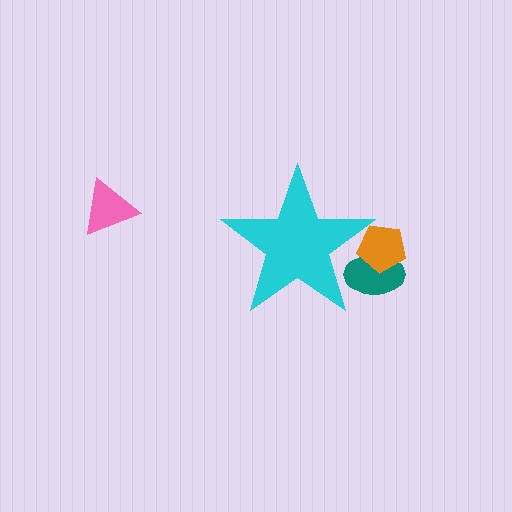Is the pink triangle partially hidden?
No, the pink triangle is fully visible.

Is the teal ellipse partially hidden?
Yes, the teal ellipse is partially hidden behind the cyan star.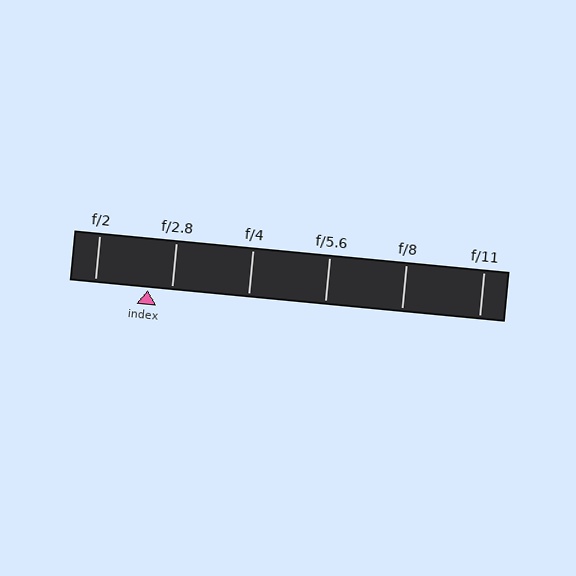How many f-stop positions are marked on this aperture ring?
There are 6 f-stop positions marked.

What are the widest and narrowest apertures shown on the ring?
The widest aperture shown is f/2 and the narrowest is f/11.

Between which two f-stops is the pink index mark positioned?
The index mark is between f/2 and f/2.8.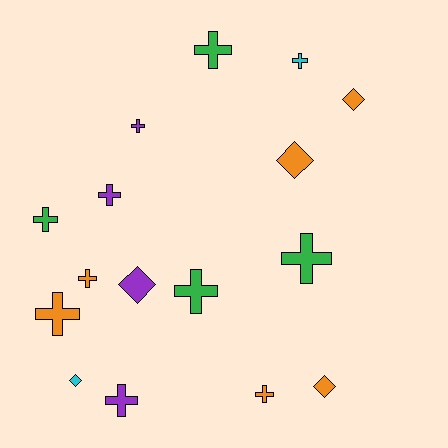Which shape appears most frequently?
Cross, with 11 objects.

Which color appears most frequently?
Orange, with 6 objects.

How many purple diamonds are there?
There is 1 purple diamond.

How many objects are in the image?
There are 16 objects.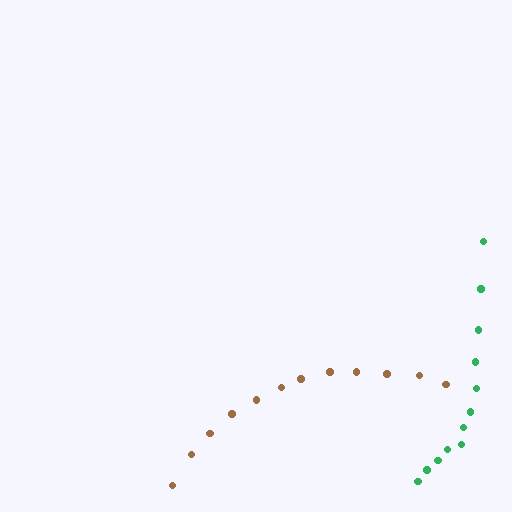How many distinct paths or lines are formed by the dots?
There are 2 distinct paths.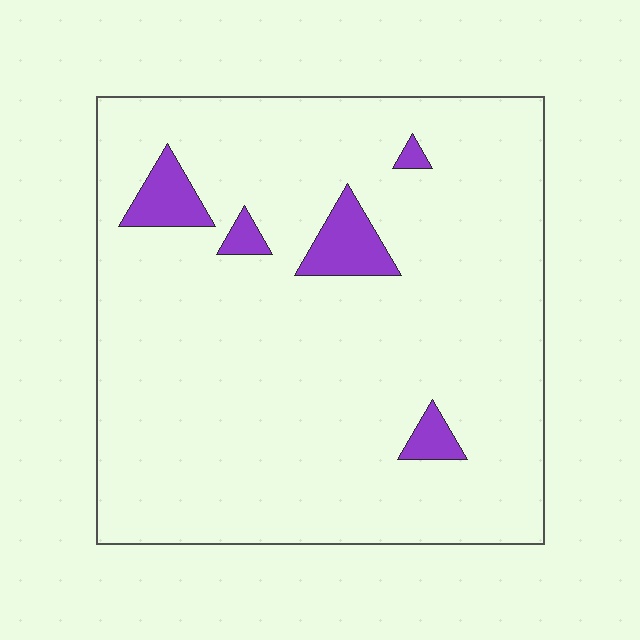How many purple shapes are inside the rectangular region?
5.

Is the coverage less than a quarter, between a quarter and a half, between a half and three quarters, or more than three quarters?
Less than a quarter.